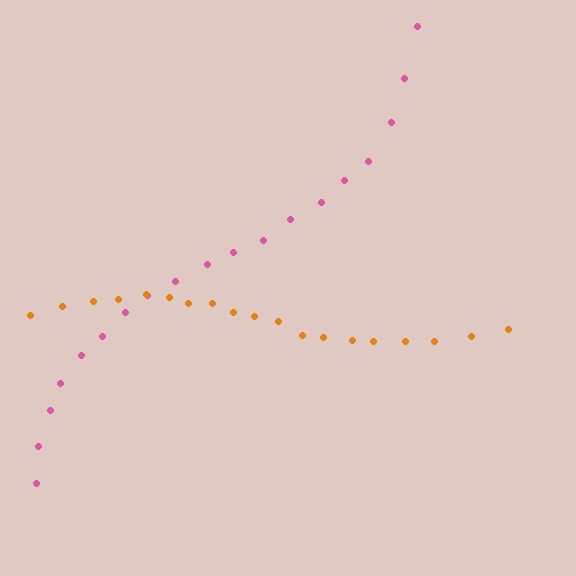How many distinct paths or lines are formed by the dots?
There are 2 distinct paths.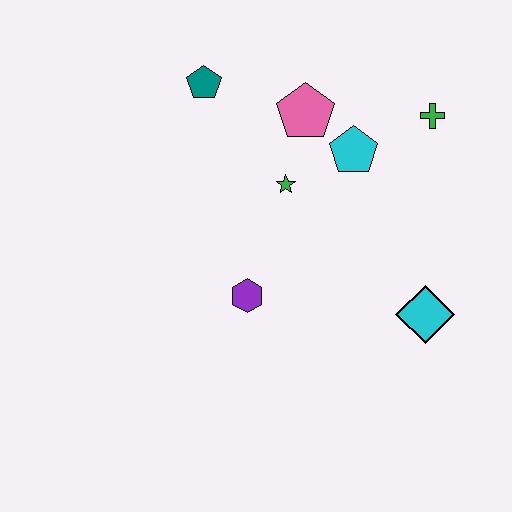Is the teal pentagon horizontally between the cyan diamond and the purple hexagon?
No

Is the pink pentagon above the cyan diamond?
Yes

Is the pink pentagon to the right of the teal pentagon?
Yes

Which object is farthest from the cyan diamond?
The teal pentagon is farthest from the cyan diamond.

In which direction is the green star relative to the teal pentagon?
The green star is below the teal pentagon.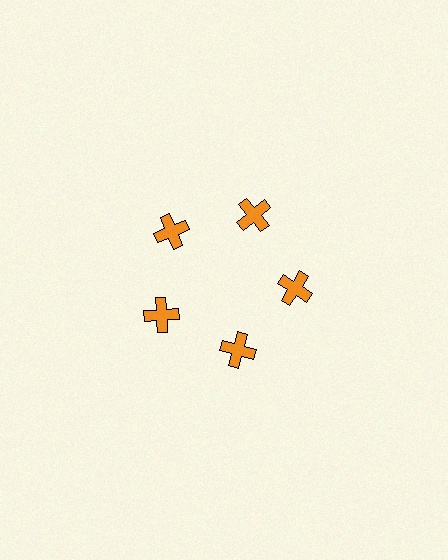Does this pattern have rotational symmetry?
Yes, this pattern has 5-fold rotational symmetry. It looks the same after rotating 72 degrees around the center.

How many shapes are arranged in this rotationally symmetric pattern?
There are 5 shapes, arranged in 5 groups of 1.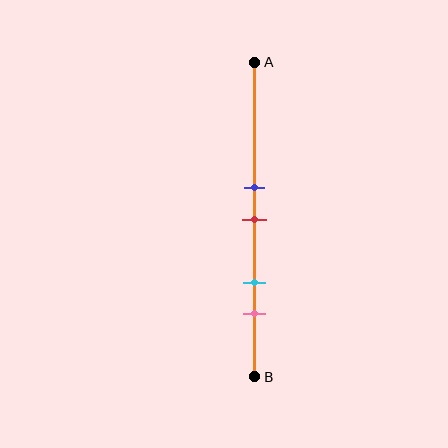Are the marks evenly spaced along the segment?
No, the marks are not evenly spaced.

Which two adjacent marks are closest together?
The blue and red marks are the closest adjacent pair.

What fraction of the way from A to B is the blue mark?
The blue mark is approximately 40% (0.4) of the way from A to B.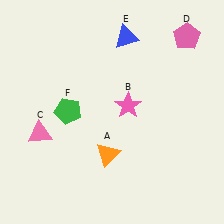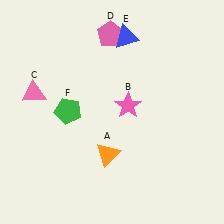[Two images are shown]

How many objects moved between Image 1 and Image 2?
2 objects moved between the two images.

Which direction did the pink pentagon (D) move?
The pink pentagon (D) moved left.